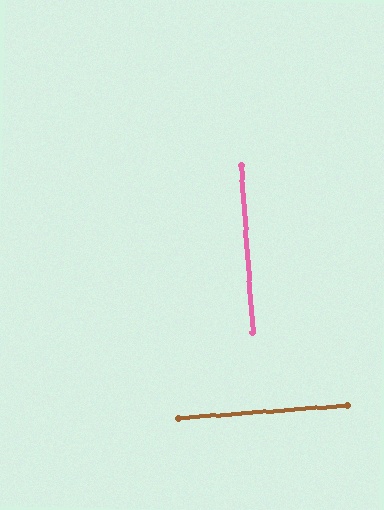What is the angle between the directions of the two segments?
Approximately 90 degrees.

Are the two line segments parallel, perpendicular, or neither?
Perpendicular — they meet at approximately 90°.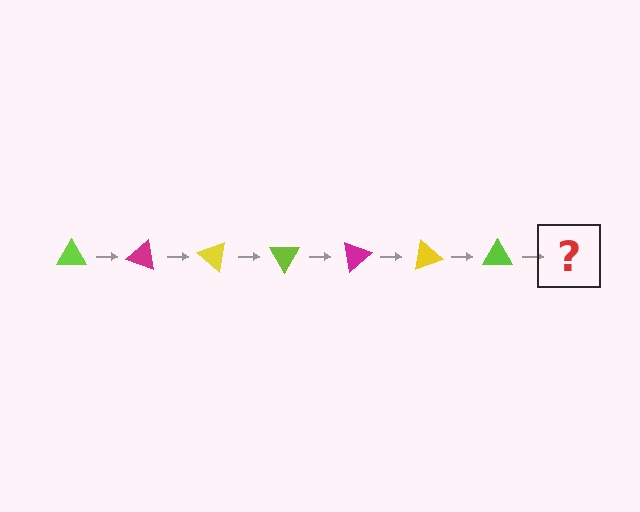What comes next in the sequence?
The next element should be a magenta triangle, rotated 140 degrees from the start.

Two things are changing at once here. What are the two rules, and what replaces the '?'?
The two rules are that it rotates 20 degrees each step and the color cycles through lime, magenta, and yellow. The '?' should be a magenta triangle, rotated 140 degrees from the start.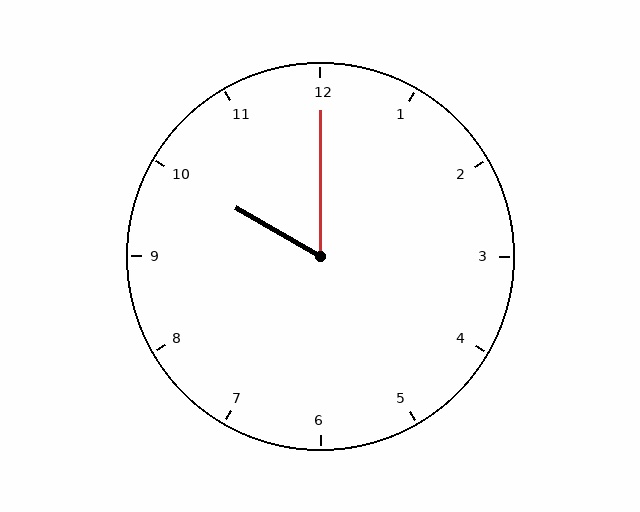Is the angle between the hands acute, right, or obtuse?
It is acute.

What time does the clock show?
10:00.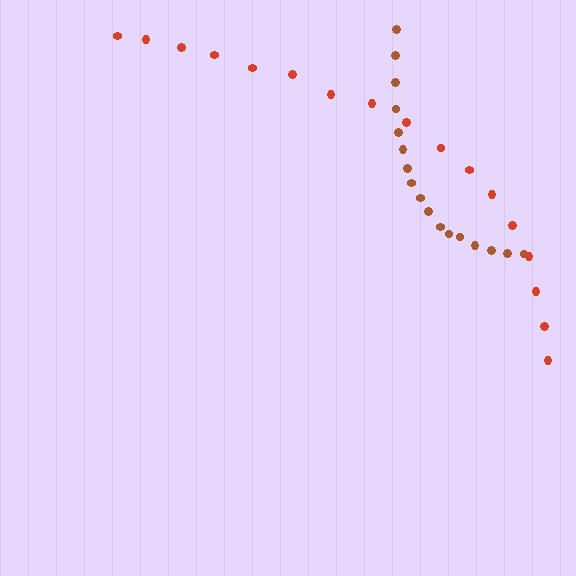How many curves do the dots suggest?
There are 2 distinct paths.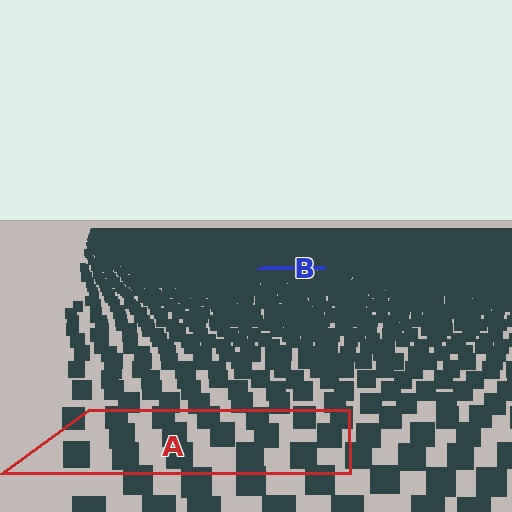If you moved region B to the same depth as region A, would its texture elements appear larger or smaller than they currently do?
They would appear larger. At a closer depth, the same texture elements are projected at a bigger on-screen size.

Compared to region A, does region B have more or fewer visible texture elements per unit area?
Region B has more texture elements per unit area — they are packed more densely because it is farther away.